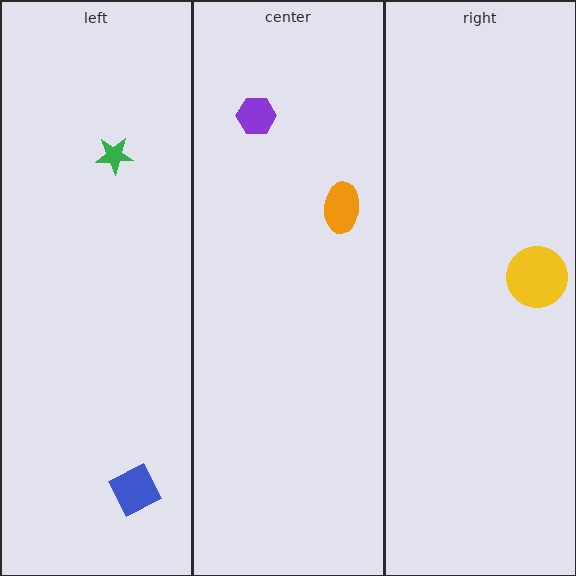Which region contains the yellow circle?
The right region.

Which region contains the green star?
The left region.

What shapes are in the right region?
The yellow circle.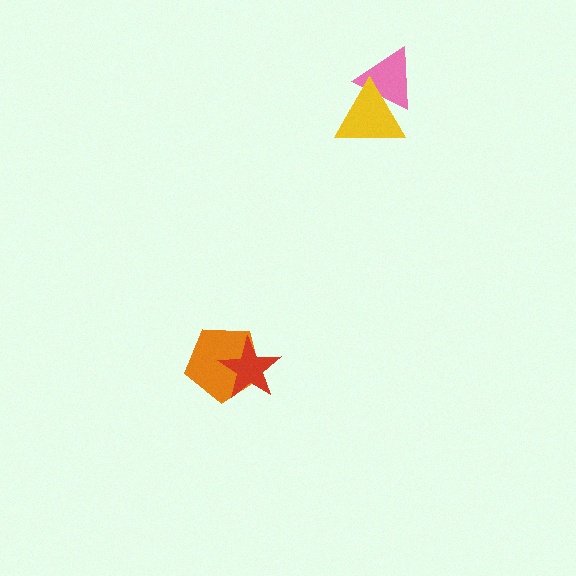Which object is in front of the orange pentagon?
The red star is in front of the orange pentagon.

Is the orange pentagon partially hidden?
Yes, it is partially covered by another shape.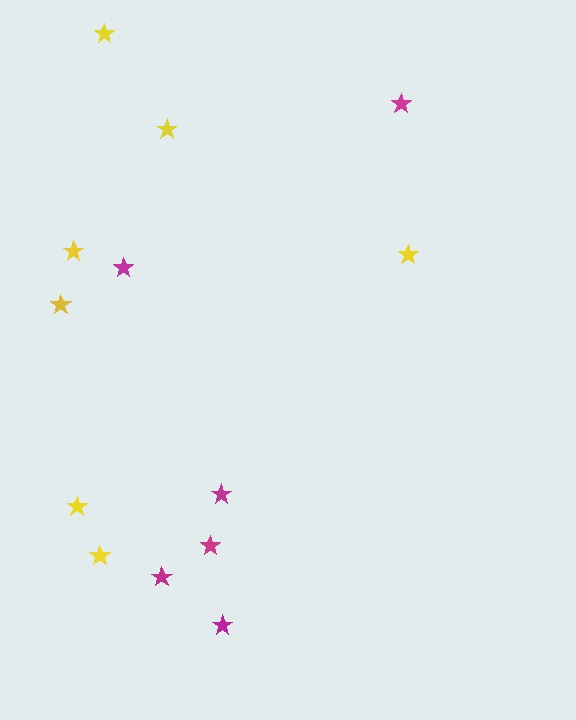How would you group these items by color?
There are 2 groups: one group of yellow stars (7) and one group of magenta stars (6).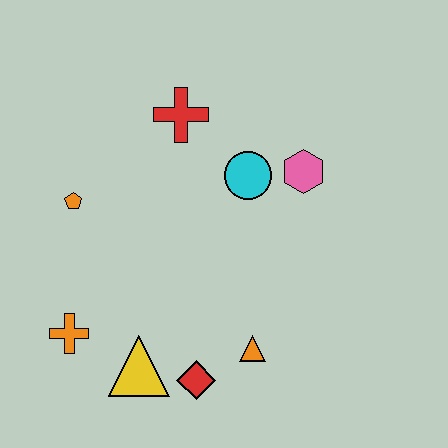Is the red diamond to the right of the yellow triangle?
Yes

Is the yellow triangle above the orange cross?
No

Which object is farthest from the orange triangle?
The red cross is farthest from the orange triangle.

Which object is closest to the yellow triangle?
The red diamond is closest to the yellow triangle.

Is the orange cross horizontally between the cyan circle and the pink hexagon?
No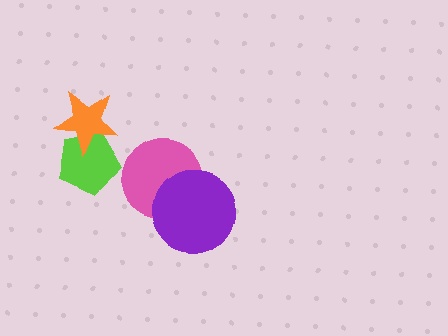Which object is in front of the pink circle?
The purple circle is in front of the pink circle.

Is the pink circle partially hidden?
Yes, it is partially covered by another shape.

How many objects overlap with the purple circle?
1 object overlaps with the purple circle.